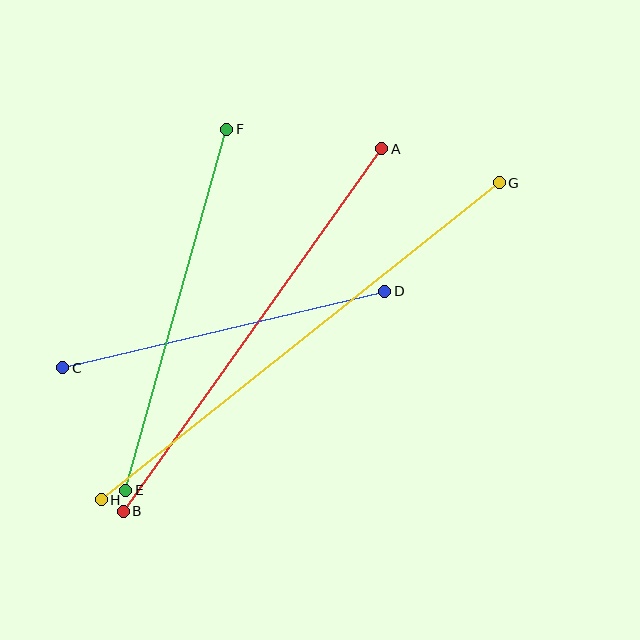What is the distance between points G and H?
The distance is approximately 509 pixels.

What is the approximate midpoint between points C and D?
The midpoint is at approximately (224, 330) pixels.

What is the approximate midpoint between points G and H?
The midpoint is at approximately (300, 341) pixels.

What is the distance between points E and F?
The distance is approximately 375 pixels.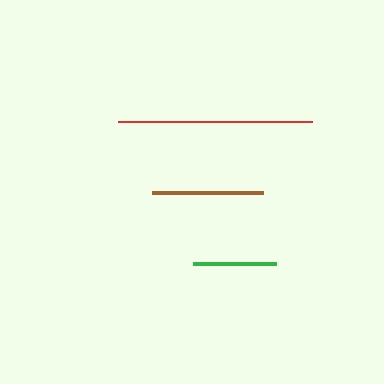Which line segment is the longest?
The red line is the longest at approximately 195 pixels.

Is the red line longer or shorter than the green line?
The red line is longer than the green line.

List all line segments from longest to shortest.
From longest to shortest: red, brown, green.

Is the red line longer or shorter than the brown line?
The red line is longer than the brown line.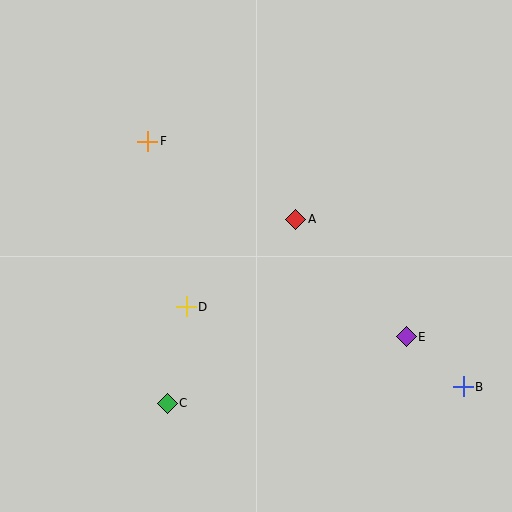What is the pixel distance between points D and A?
The distance between D and A is 140 pixels.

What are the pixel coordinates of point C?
Point C is at (167, 403).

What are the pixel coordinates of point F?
Point F is at (148, 141).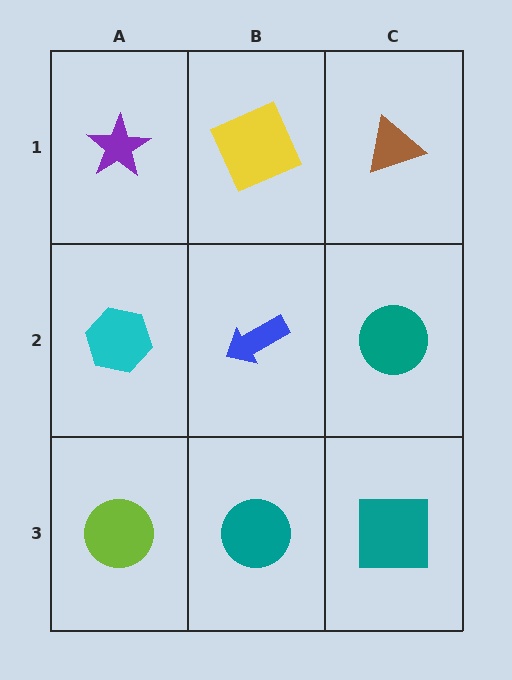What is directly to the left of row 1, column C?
A yellow square.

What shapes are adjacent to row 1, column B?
A blue arrow (row 2, column B), a purple star (row 1, column A), a brown triangle (row 1, column C).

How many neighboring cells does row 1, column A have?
2.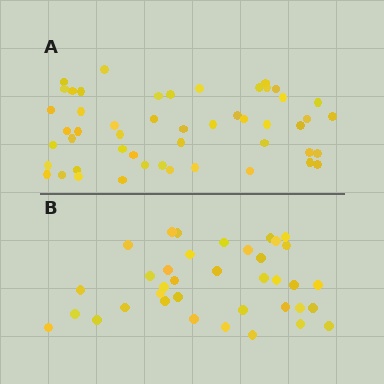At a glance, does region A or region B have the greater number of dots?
Region A (the top region) has more dots.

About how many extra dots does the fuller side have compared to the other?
Region A has approximately 15 more dots than region B.